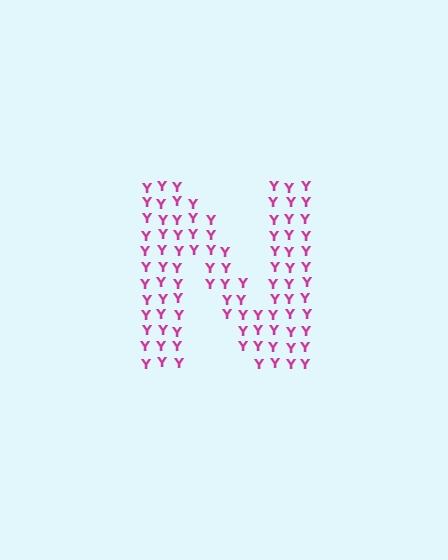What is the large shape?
The large shape is the letter N.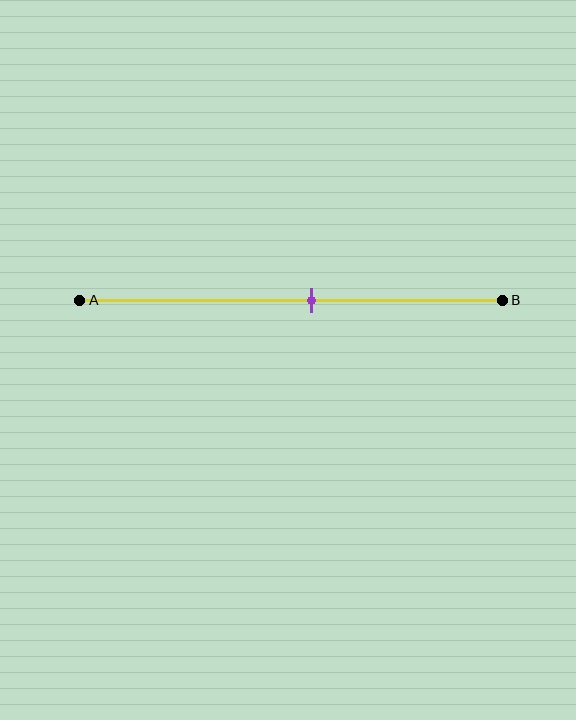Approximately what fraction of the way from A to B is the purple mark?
The purple mark is approximately 55% of the way from A to B.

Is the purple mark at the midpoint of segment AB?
No, the mark is at about 55% from A, not at the 50% midpoint.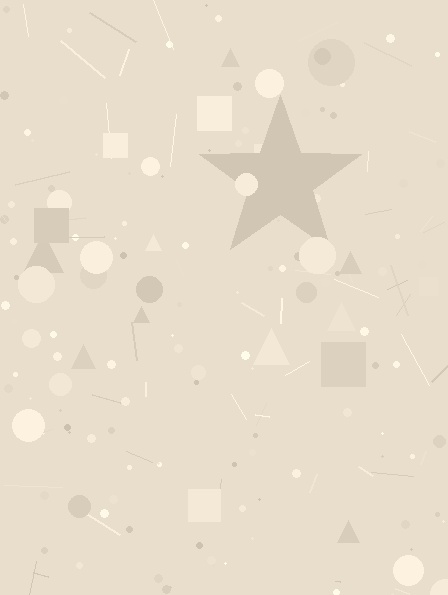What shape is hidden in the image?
A star is hidden in the image.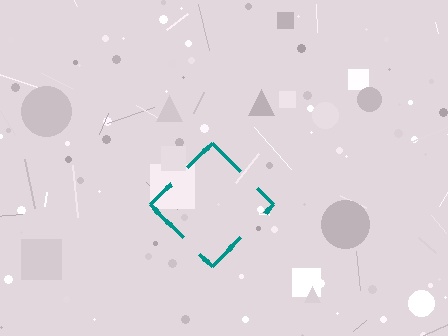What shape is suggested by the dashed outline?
The dashed outline suggests a diamond.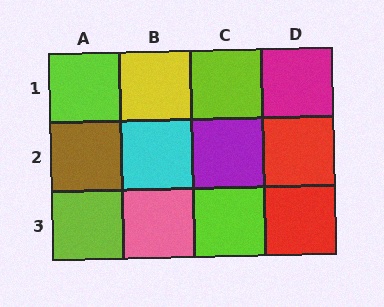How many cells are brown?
1 cell is brown.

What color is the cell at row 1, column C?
Lime.